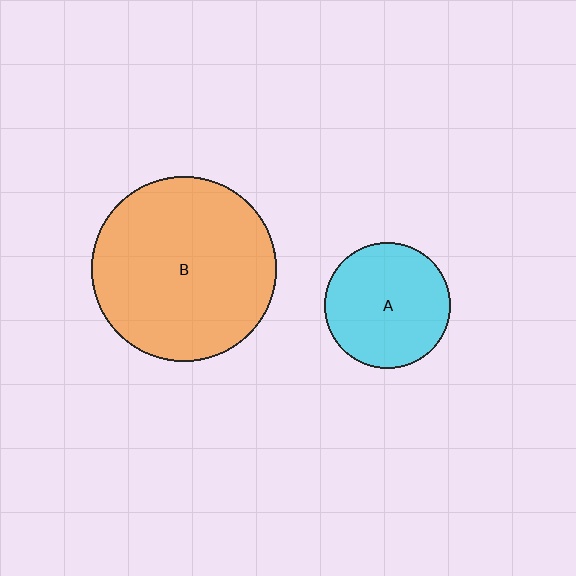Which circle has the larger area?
Circle B (orange).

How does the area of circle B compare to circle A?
Approximately 2.2 times.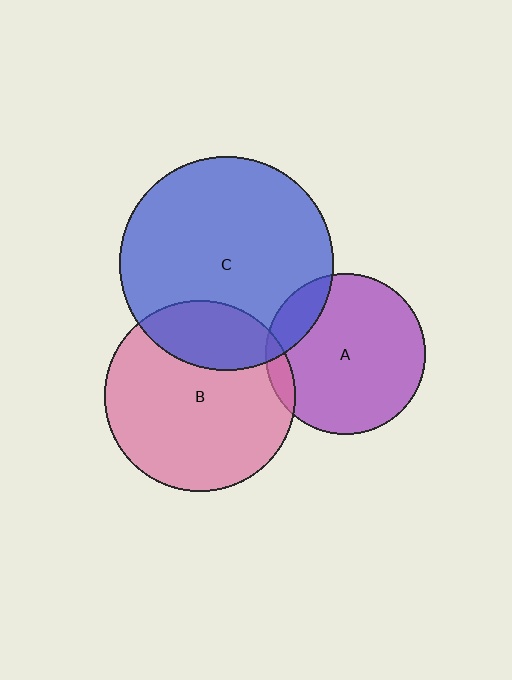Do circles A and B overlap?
Yes.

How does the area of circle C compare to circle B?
Approximately 1.3 times.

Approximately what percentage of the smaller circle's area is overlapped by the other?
Approximately 5%.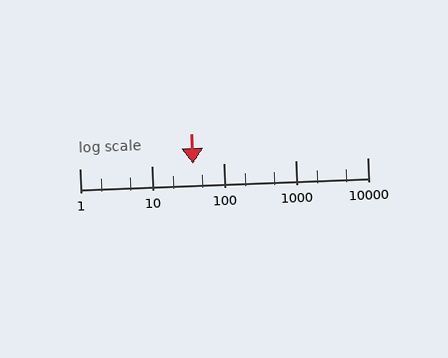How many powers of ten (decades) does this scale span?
The scale spans 4 decades, from 1 to 10000.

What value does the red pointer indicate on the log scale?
The pointer indicates approximately 38.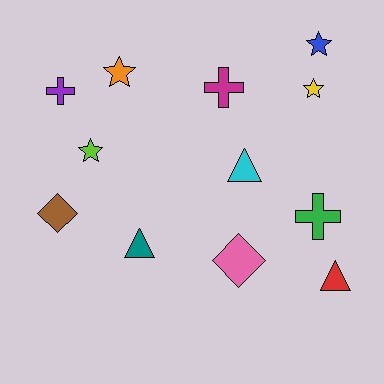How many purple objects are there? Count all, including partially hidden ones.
There is 1 purple object.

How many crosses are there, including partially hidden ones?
There are 3 crosses.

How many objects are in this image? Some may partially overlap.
There are 12 objects.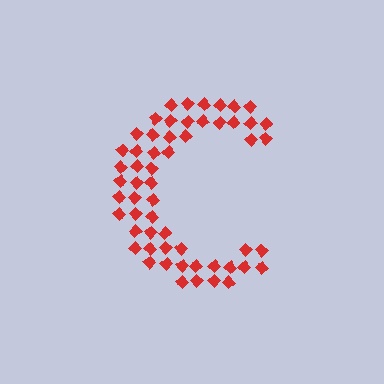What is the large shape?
The large shape is the letter C.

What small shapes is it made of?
It is made of small diamonds.